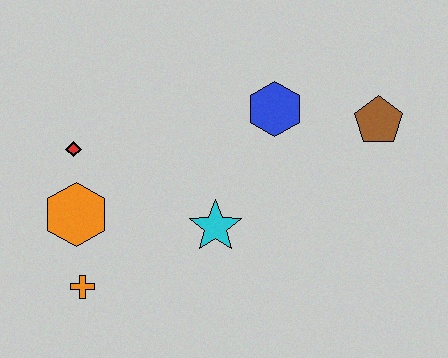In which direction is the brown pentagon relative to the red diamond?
The brown pentagon is to the right of the red diamond.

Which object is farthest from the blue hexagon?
The orange cross is farthest from the blue hexagon.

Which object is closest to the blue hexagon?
The brown pentagon is closest to the blue hexagon.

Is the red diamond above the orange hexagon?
Yes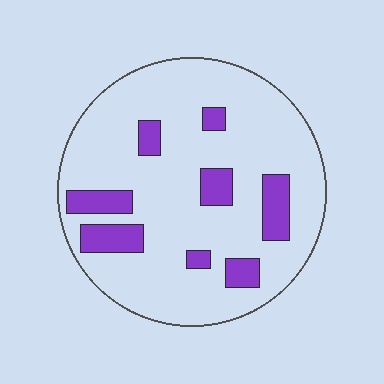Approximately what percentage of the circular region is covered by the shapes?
Approximately 15%.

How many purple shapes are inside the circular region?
8.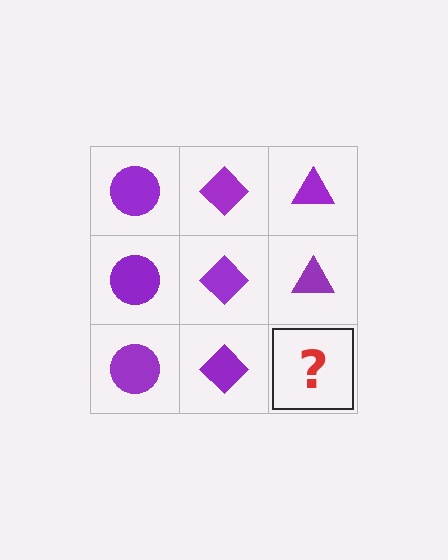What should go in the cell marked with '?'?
The missing cell should contain a purple triangle.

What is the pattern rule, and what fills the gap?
The rule is that each column has a consistent shape. The gap should be filled with a purple triangle.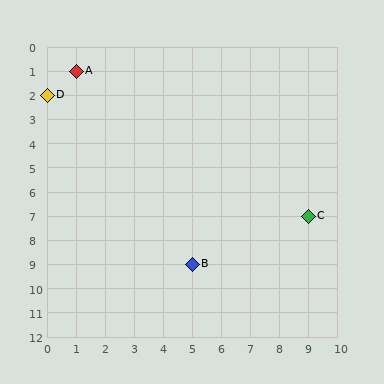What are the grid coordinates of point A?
Point A is at grid coordinates (1, 1).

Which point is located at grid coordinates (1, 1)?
Point A is at (1, 1).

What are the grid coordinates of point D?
Point D is at grid coordinates (0, 2).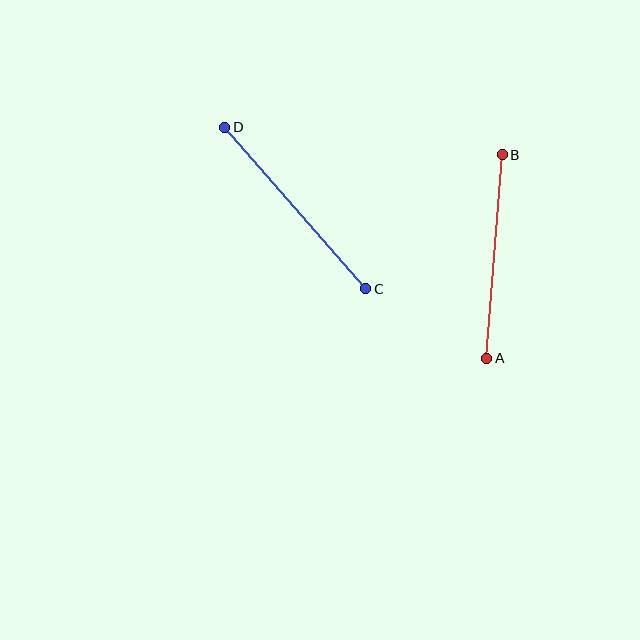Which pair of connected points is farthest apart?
Points C and D are farthest apart.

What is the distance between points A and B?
The distance is approximately 204 pixels.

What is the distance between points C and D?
The distance is approximately 214 pixels.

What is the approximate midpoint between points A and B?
The midpoint is at approximately (495, 256) pixels.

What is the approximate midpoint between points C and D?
The midpoint is at approximately (295, 208) pixels.